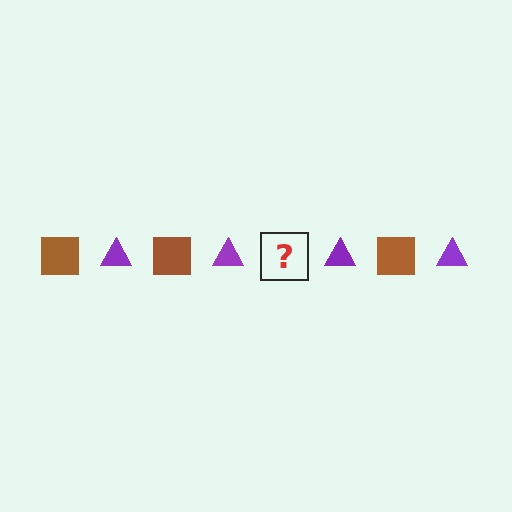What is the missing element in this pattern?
The missing element is a brown square.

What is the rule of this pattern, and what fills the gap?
The rule is that the pattern alternates between brown square and purple triangle. The gap should be filled with a brown square.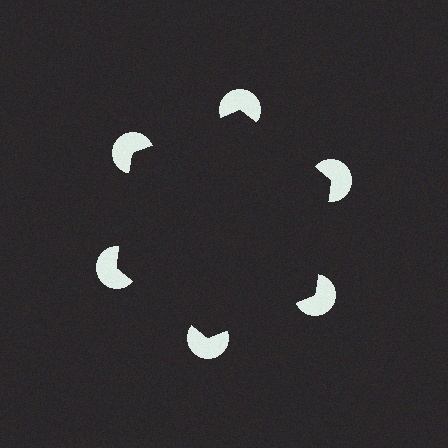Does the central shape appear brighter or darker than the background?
It typically appears slightly darker than the background, even though no actual brightness change is drawn.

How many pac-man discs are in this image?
There are 6 — one at each vertex of the illusory hexagon.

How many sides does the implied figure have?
6 sides.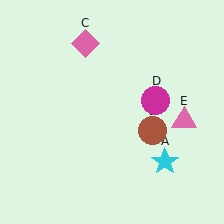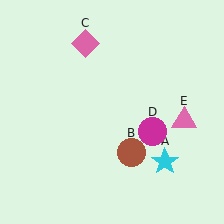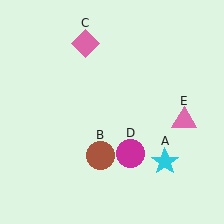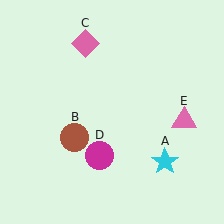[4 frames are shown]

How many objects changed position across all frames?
2 objects changed position: brown circle (object B), magenta circle (object D).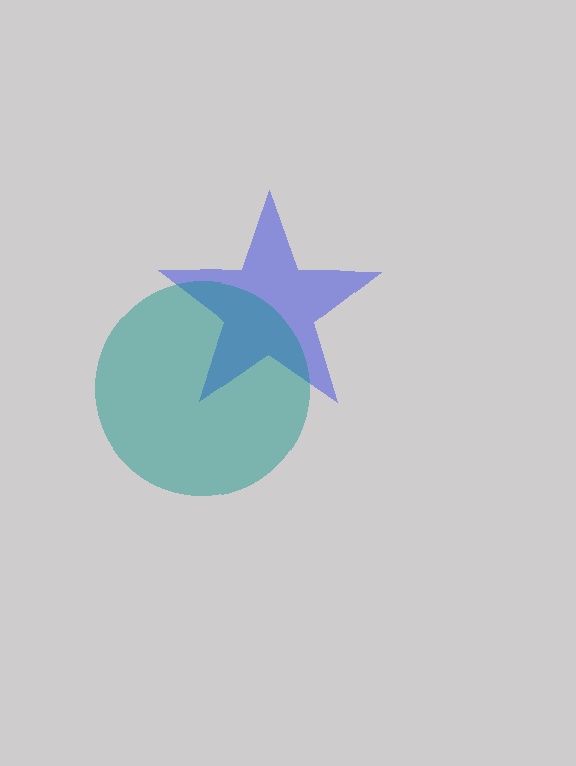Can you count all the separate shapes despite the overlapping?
Yes, there are 2 separate shapes.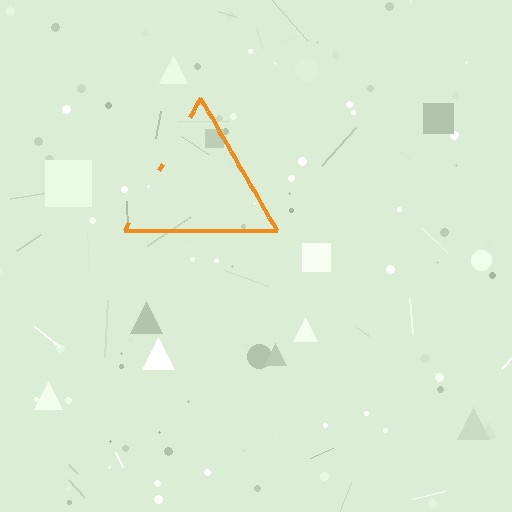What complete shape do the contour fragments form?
The contour fragments form a triangle.